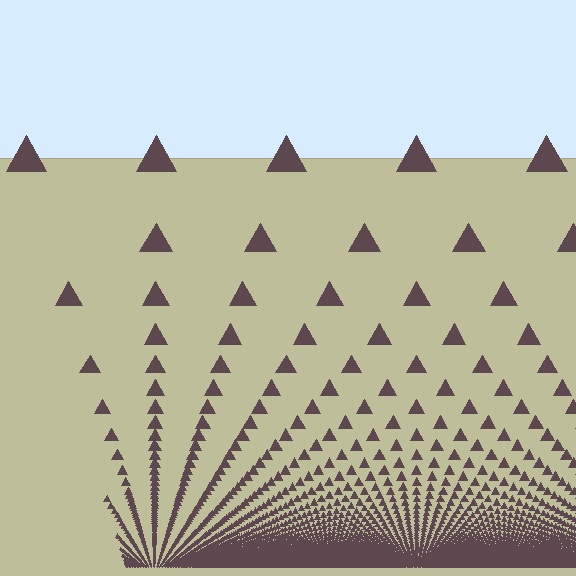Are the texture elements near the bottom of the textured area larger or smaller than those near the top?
Smaller. The gradient is inverted — elements near the bottom are smaller and denser.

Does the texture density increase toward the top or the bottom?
Density increases toward the bottom.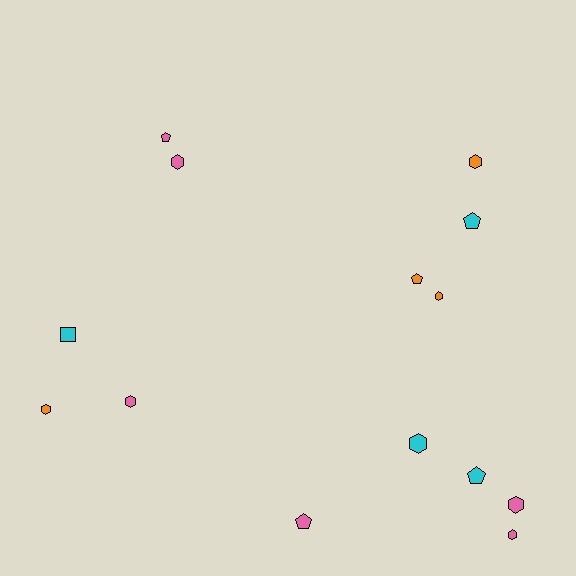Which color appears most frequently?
Pink, with 6 objects.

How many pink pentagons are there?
There are 2 pink pentagons.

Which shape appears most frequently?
Hexagon, with 8 objects.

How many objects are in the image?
There are 14 objects.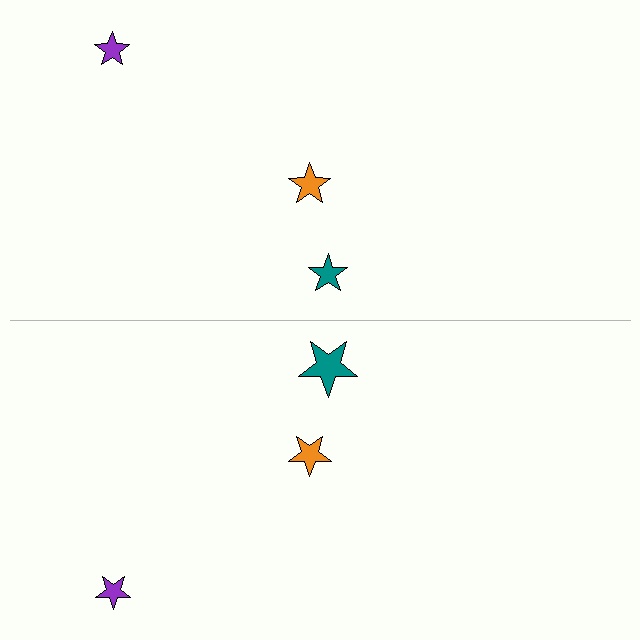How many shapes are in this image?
There are 6 shapes in this image.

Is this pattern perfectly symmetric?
No, the pattern is not perfectly symmetric. The teal star on the bottom side has a different size than its mirror counterpart.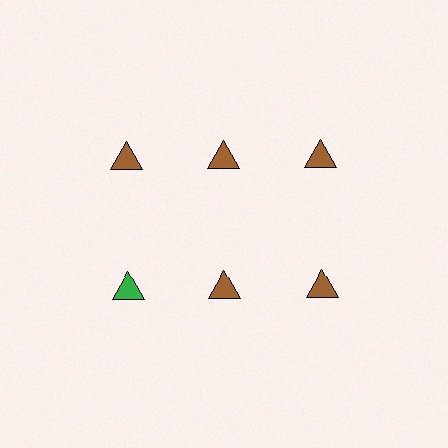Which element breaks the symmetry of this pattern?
The green triangle in the second row, leftmost column breaks the symmetry. All other shapes are brown triangles.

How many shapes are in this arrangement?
There are 6 shapes arranged in a grid pattern.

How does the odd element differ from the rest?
It has a different color: green instead of brown.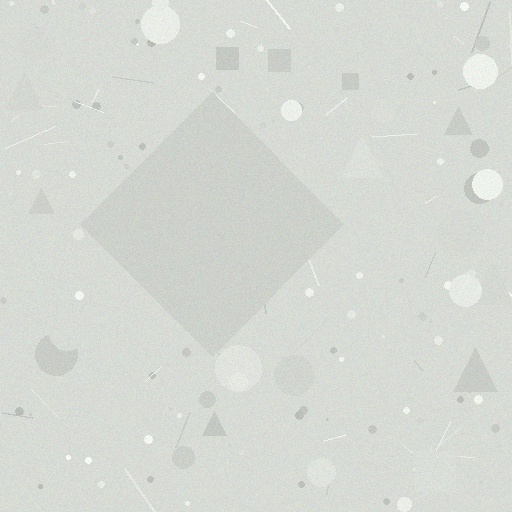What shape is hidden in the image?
A diamond is hidden in the image.